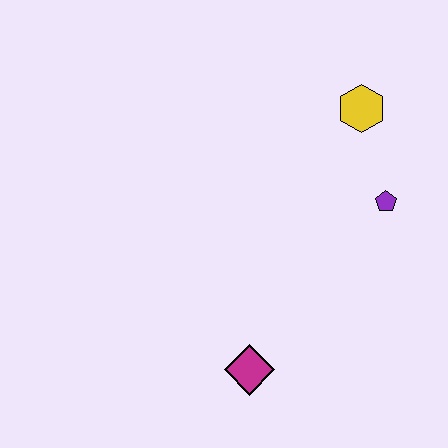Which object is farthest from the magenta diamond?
The yellow hexagon is farthest from the magenta diamond.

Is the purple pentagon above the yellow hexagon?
No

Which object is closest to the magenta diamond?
The purple pentagon is closest to the magenta diamond.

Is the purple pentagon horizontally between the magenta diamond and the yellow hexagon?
No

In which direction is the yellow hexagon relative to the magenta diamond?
The yellow hexagon is above the magenta diamond.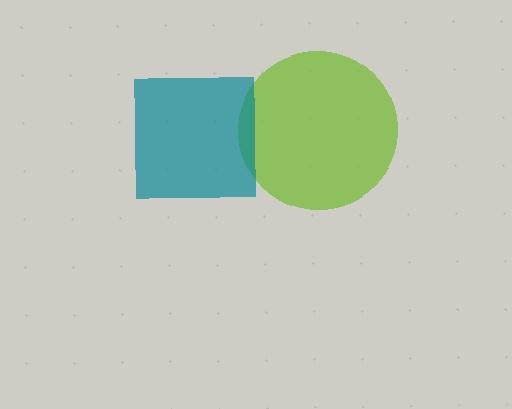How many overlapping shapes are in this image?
There are 2 overlapping shapes in the image.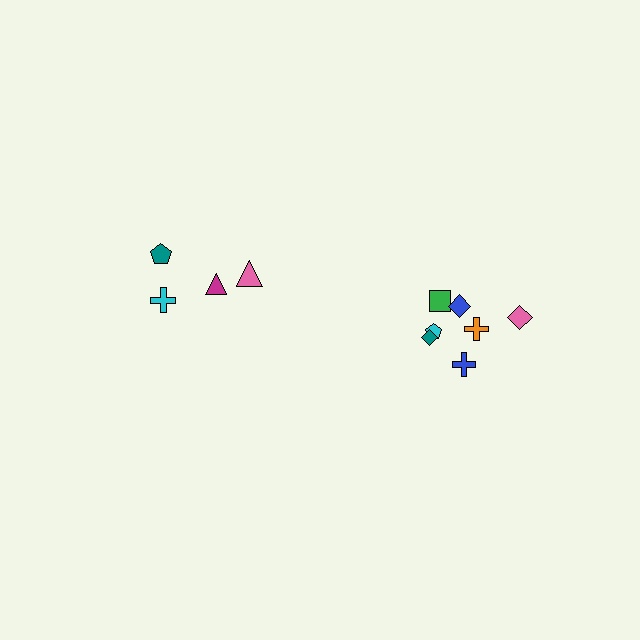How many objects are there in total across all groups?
There are 11 objects.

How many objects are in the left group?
There are 4 objects.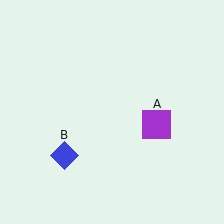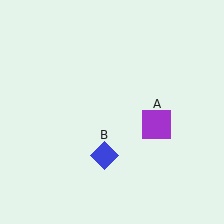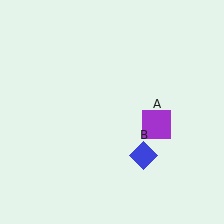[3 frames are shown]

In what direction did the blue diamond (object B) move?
The blue diamond (object B) moved right.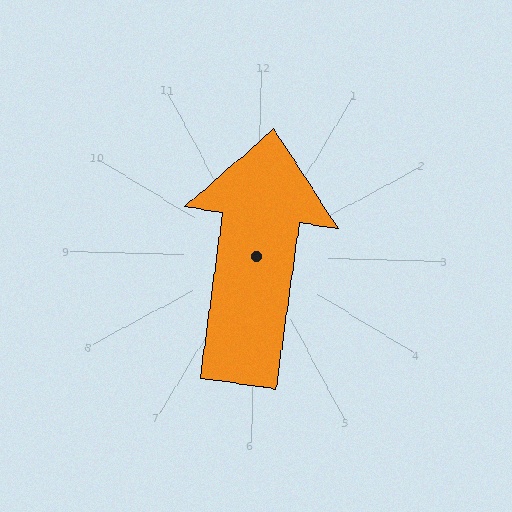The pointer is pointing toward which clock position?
Roughly 12 o'clock.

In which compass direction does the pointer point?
North.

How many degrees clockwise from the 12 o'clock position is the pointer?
Approximately 6 degrees.